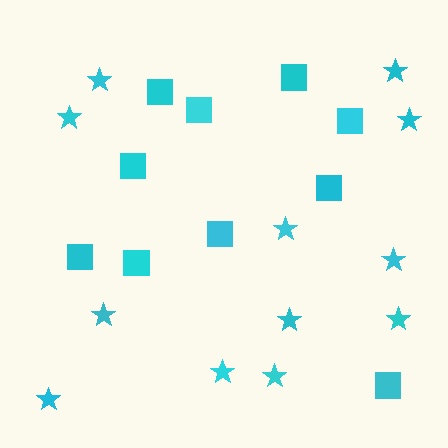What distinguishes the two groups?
There are 2 groups: one group of squares (10) and one group of stars (12).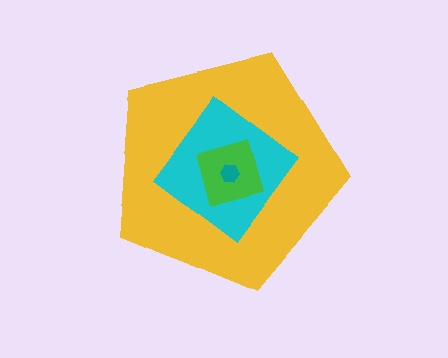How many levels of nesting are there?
4.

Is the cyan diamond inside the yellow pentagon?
Yes.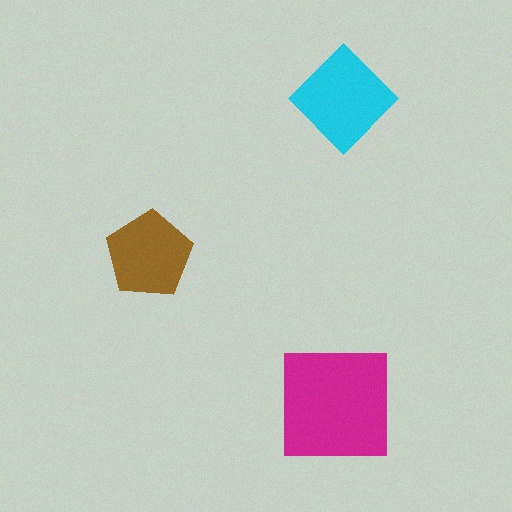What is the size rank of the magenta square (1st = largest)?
1st.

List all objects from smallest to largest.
The brown pentagon, the cyan diamond, the magenta square.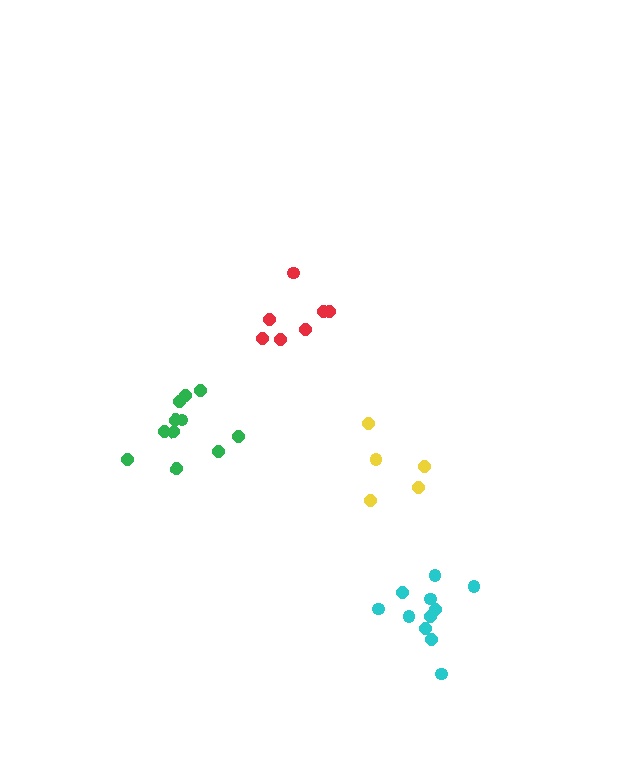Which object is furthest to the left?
The green cluster is leftmost.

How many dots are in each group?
Group 1: 7 dots, Group 2: 11 dots, Group 3: 11 dots, Group 4: 5 dots (34 total).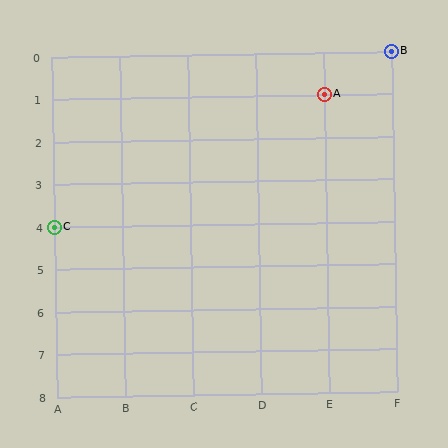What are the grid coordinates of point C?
Point C is at grid coordinates (A, 4).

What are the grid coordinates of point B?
Point B is at grid coordinates (F, 0).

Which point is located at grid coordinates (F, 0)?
Point B is at (F, 0).